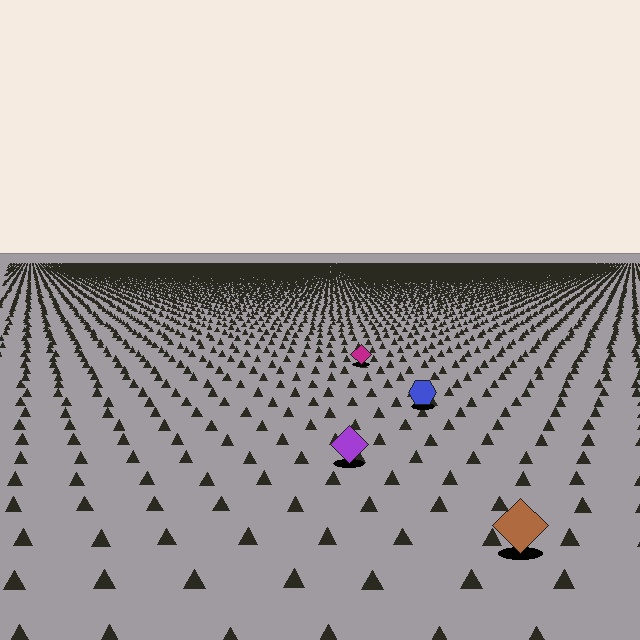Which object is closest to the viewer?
The brown diamond is closest. The texture marks near it are larger and more spread out.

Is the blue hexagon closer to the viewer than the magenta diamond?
Yes. The blue hexagon is closer — you can tell from the texture gradient: the ground texture is coarser near it.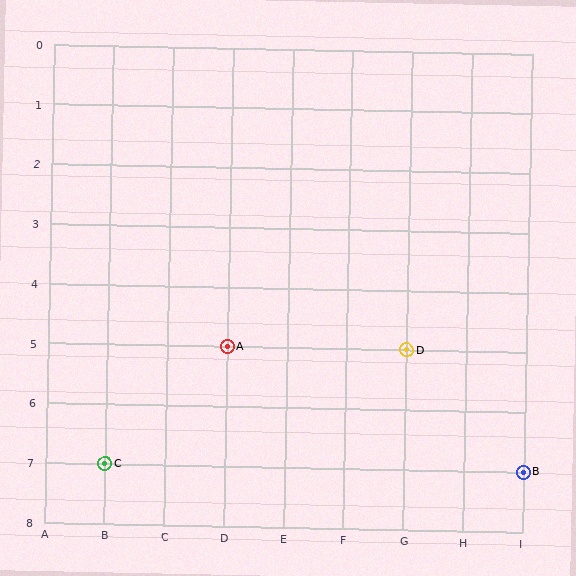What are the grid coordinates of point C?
Point C is at grid coordinates (B, 7).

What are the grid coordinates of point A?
Point A is at grid coordinates (D, 5).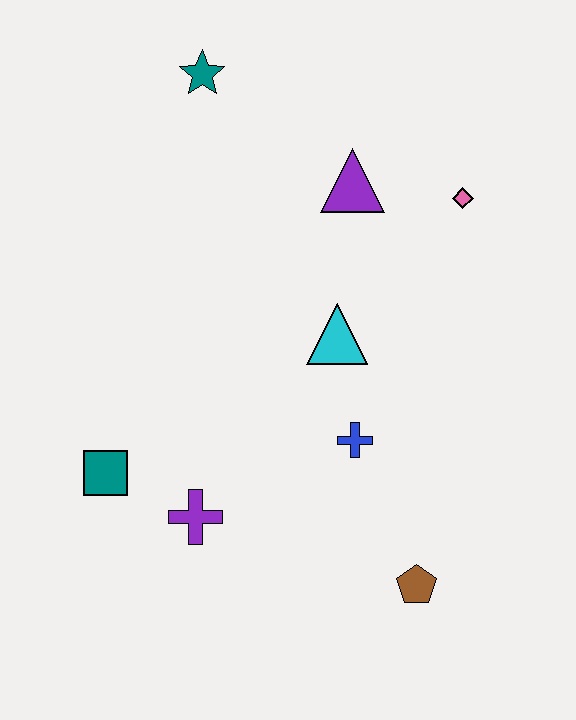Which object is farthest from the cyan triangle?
The teal star is farthest from the cyan triangle.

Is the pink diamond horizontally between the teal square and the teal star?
No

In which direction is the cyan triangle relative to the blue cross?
The cyan triangle is above the blue cross.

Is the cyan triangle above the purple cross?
Yes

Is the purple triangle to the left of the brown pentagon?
Yes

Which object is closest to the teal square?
The purple cross is closest to the teal square.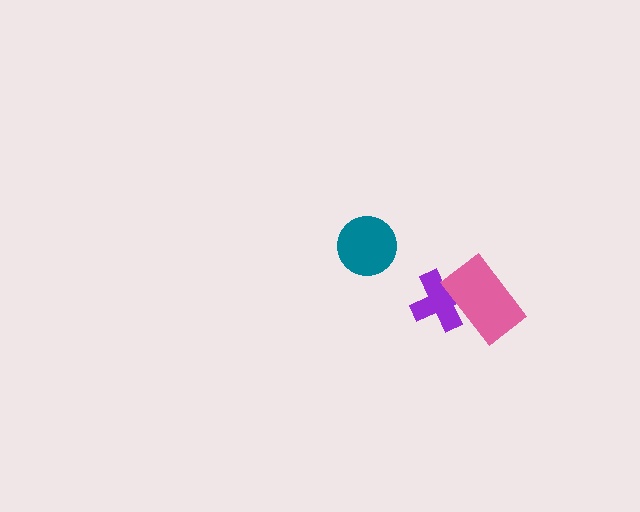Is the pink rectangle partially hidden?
No, no other shape covers it.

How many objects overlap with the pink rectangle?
1 object overlaps with the pink rectangle.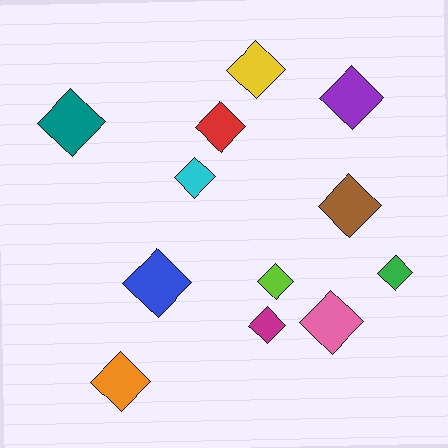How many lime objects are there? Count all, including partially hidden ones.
There is 1 lime object.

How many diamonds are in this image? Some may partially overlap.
There are 12 diamonds.